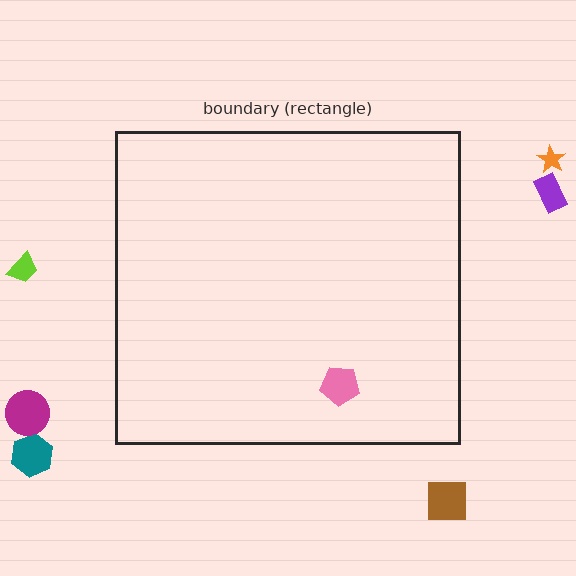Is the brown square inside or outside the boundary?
Outside.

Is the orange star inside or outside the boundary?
Outside.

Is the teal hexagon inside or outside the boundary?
Outside.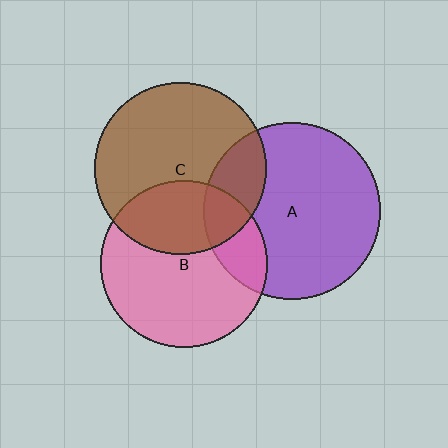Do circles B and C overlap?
Yes.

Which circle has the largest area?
Circle A (purple).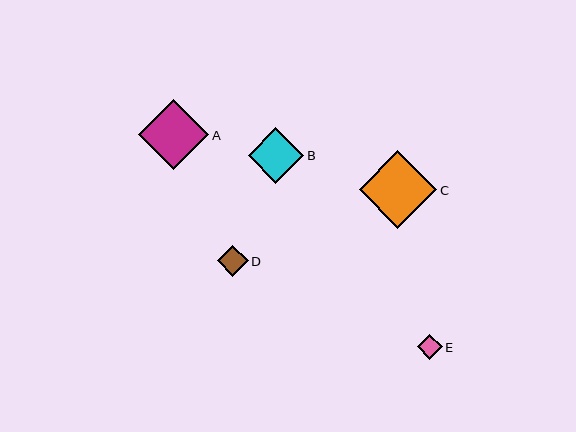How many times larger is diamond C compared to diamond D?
Diamond C is approximately 2.5 times the size of diamond D.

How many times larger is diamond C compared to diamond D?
Diamond C is approximately 2.5 times the size of diamond D.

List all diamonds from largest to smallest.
From largest to smallest: C, A, B, D, E.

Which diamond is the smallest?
Diamond E is the smallest with a size of approximately 25 pixels.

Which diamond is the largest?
Diamond C is the largest with a size of approximately 78 pixels.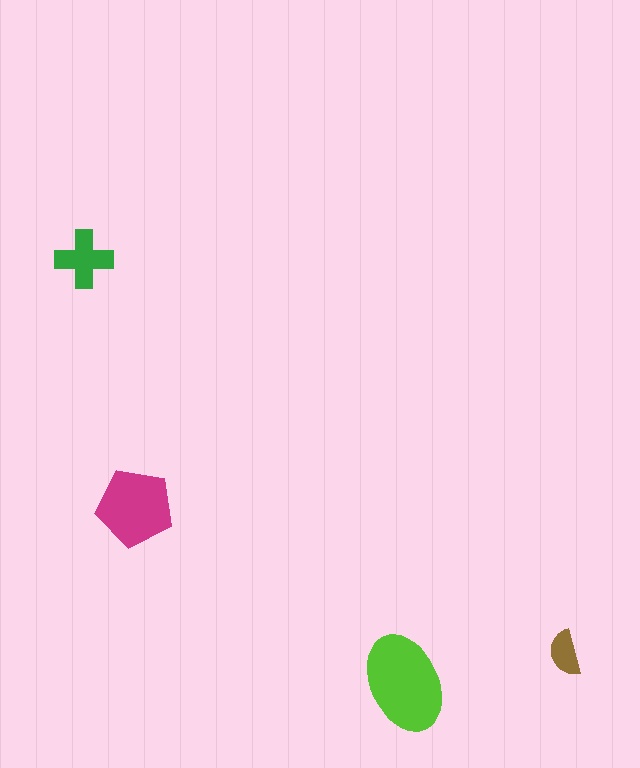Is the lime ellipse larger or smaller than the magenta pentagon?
Larger.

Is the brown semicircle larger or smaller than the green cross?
Smaller.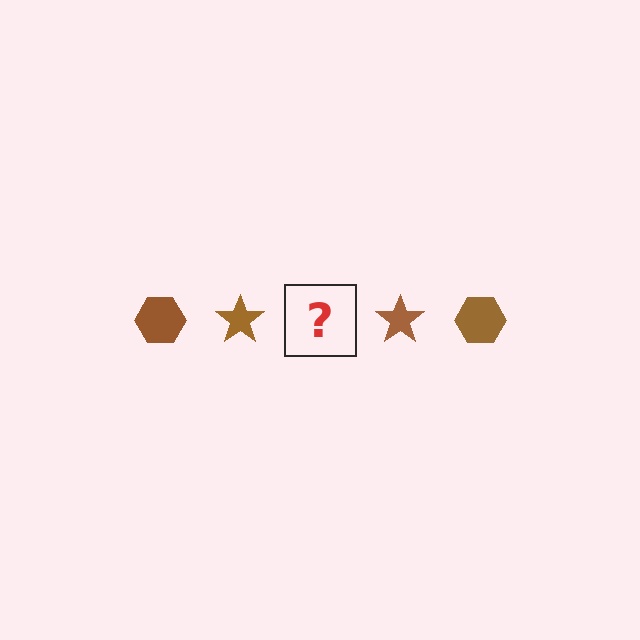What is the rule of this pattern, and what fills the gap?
The rule is that the pattern cycles through hexagon, star shapes in brown. The gap should be filled with a brown hexagon.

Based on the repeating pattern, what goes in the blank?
The blank should be a brown hexagon.